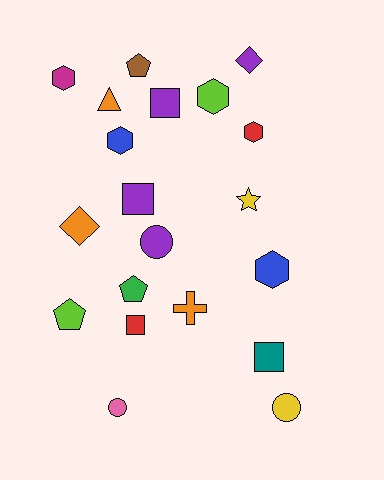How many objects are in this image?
There are 20 objects.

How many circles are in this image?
There are 3 circles.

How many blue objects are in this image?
There are 2 blue objects.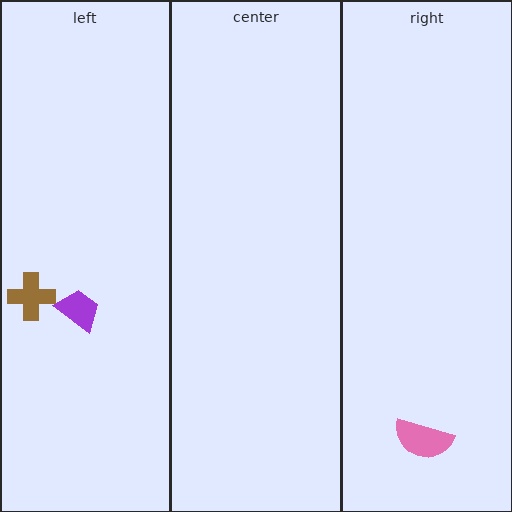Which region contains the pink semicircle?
The right region.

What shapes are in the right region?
The pink semicircle.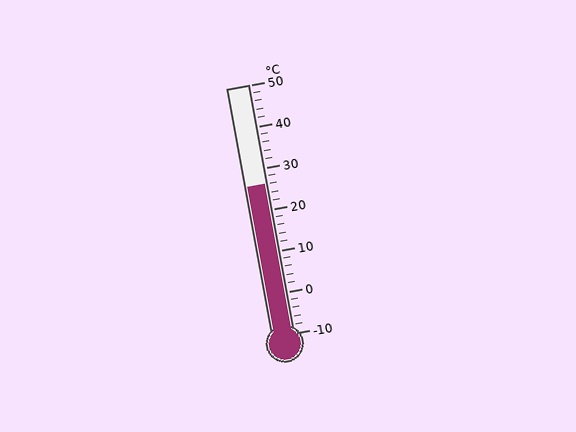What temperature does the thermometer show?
The thermometer shows approximately 26°C.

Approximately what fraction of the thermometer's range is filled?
The thermometer is filled to approximately 60% of its range.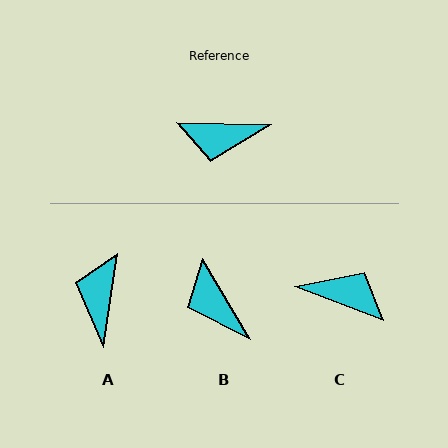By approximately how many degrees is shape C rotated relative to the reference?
Approximately 160 degrees counter-clockwise.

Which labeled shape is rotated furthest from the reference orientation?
C, about 160 degrees away.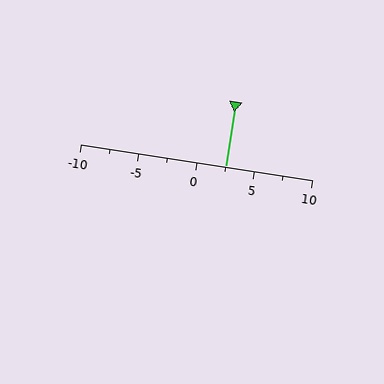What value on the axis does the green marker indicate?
The marker indicates approximately 2.5.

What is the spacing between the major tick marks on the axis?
The major ticks are spaced 5 apart.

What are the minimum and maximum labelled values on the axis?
The axis runs from -10 to 10.